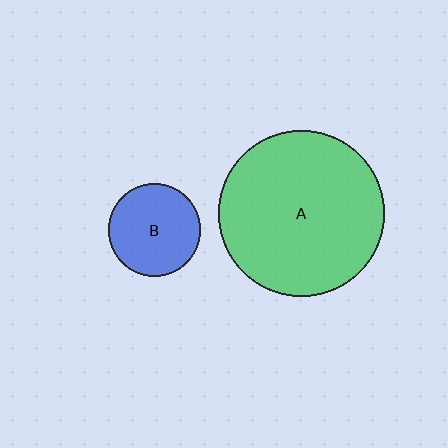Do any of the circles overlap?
No, none of the circles overlap.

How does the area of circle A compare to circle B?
Approximately 3.3 times.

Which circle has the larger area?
Circle A (green).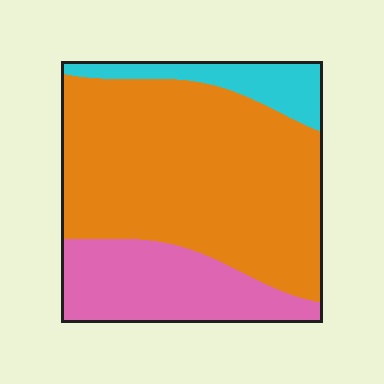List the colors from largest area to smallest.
From largest to smallest: orange, pink, cyan.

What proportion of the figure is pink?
Pink covers around 25% of the figure.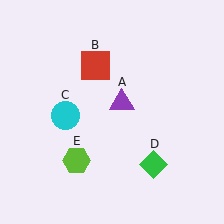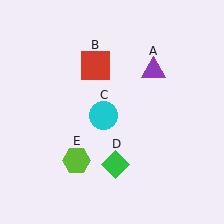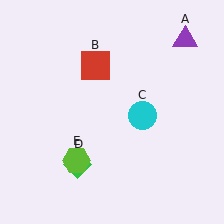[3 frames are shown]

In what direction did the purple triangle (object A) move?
The purple triangle (object A) moved up and to the right.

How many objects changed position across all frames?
3 objects changed position: purple triangle (object A), cyan circle (object C), green diamond (object D).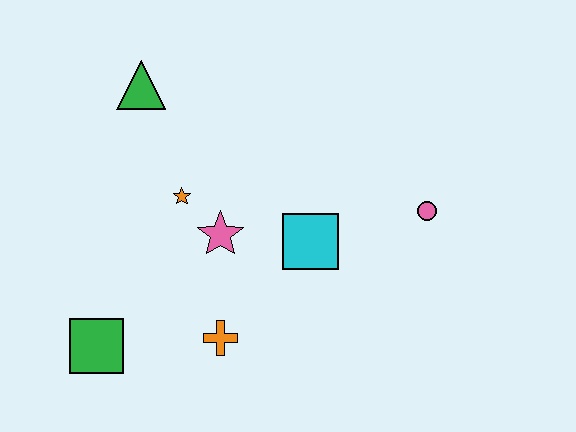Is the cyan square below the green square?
No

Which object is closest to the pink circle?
The cyan square is closest to the pink circle.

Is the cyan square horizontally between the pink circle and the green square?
Yes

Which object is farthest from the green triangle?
The pink circle is farthest from the green triangle.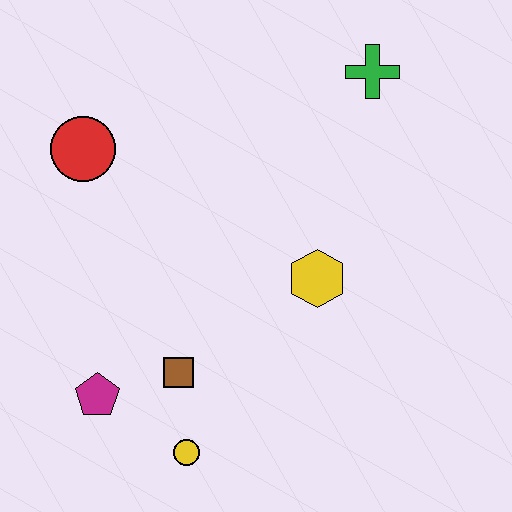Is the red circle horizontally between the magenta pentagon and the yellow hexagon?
No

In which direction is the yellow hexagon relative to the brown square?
The yellow hexagon is to the right of the brown square.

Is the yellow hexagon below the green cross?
Yes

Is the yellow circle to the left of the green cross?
Yes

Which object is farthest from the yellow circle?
The green cross is farthest from the yellow circle.